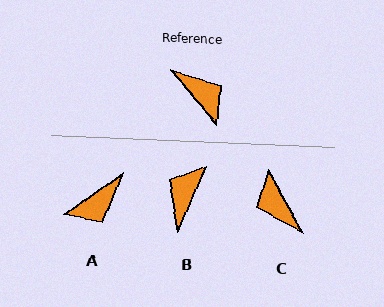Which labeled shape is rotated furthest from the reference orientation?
C, about 168 degrees away.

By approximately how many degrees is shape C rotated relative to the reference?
Approximately 168 degrees counter-clockwise.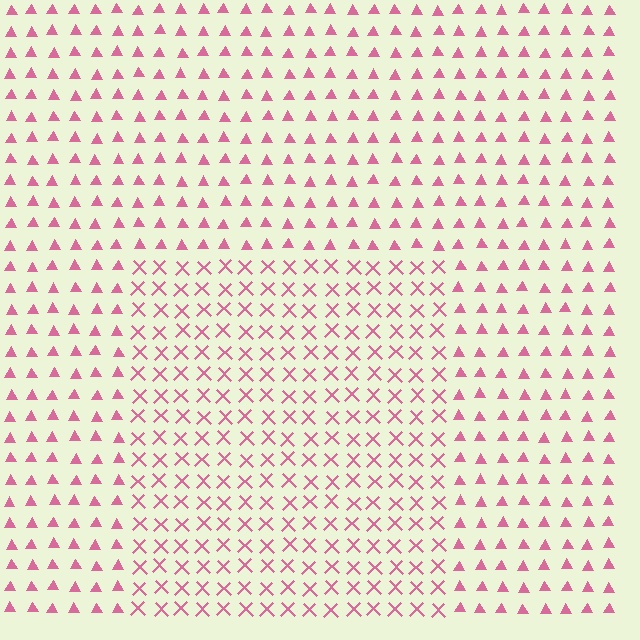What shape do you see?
I see a rectangle.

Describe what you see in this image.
The image is filled with small pink elements arranged in a uniform grid. A rectangle-shaped region contains X marks, while the surrounding area contains triangles. The boundary is defined purely by the change in element shape.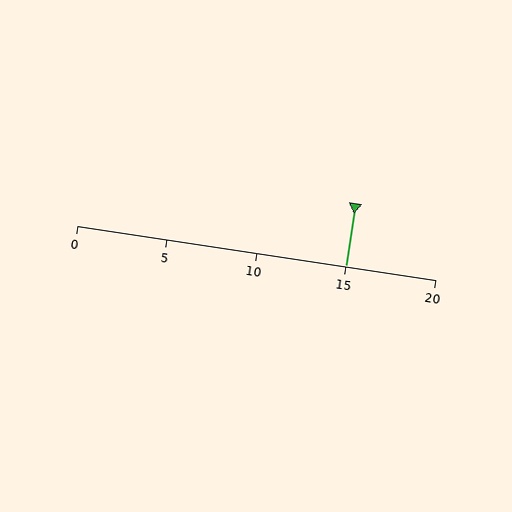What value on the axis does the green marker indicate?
The marker indicates approximately 15.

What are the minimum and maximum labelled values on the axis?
The axis runs from 0 to 20.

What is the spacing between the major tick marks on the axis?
The major ticks are spaced 5 apart.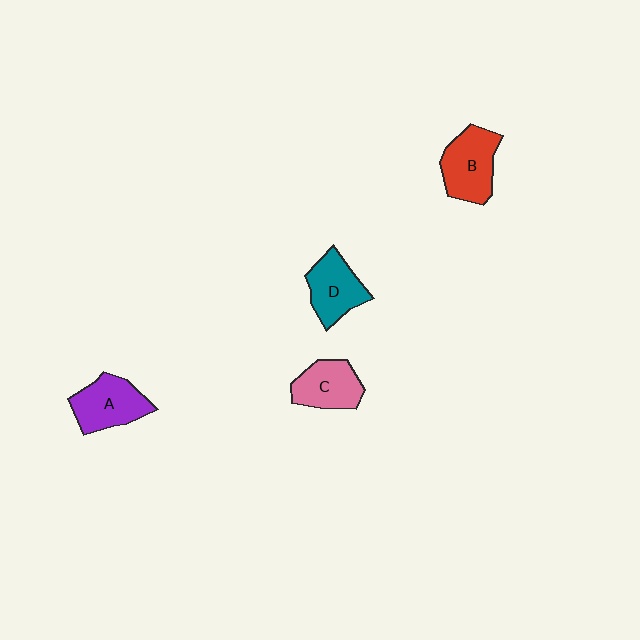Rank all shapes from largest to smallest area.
From largest to smallest: B (red), A (purple), D (teal), C (pink).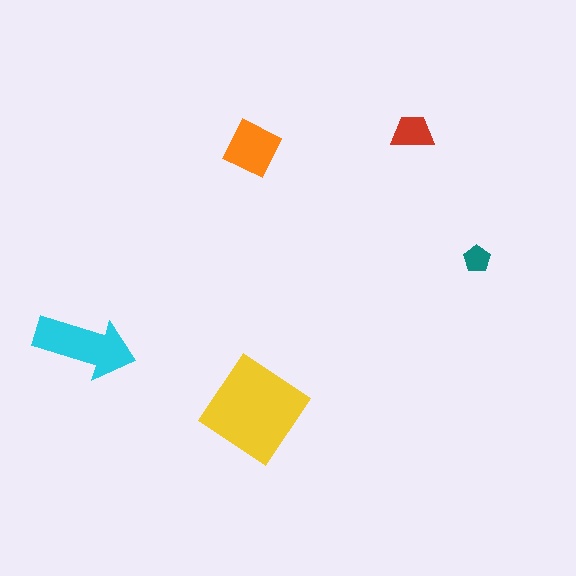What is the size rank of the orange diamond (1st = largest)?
3rd.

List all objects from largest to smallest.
The yellow diamond, the cyan arrow, the orange diamond, the red trapezoid, the teal pentagon.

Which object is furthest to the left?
The cyan arrow is leftmost.